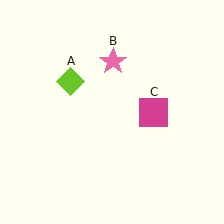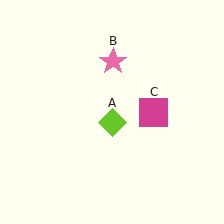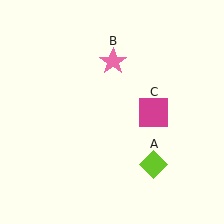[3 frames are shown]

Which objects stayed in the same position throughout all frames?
Pink star (object B) and magenta square (object C) remained stationary.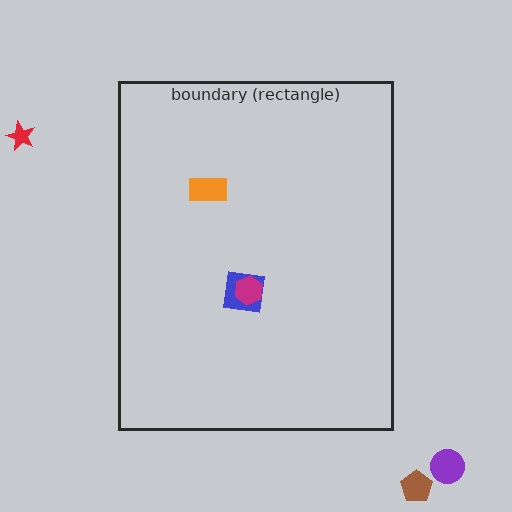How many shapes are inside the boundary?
3 inside, 3 outside.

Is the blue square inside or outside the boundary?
Inside.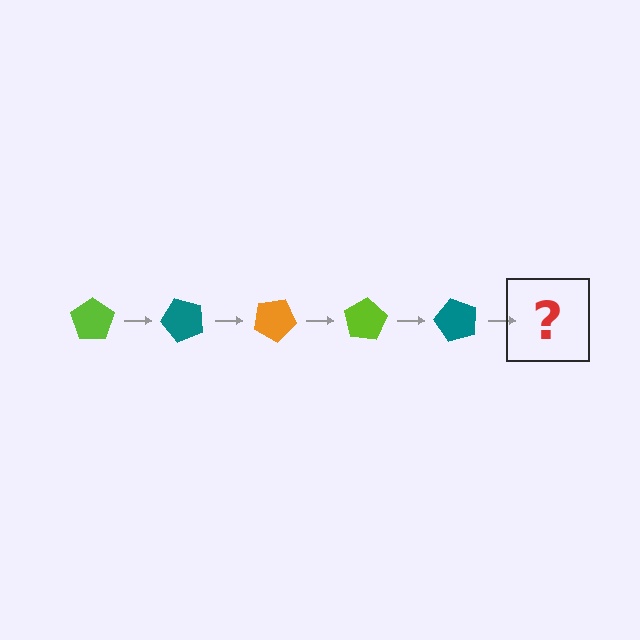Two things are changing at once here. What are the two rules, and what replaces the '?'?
The two rules are that it rotates 50 degrees each step and the color cycles through lime, teal, and orange. The '?' should be an orange pentagon, rotated 250 degrees from the start.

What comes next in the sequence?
The next element should be an orange pentagon, rotated 250 degrees from the start.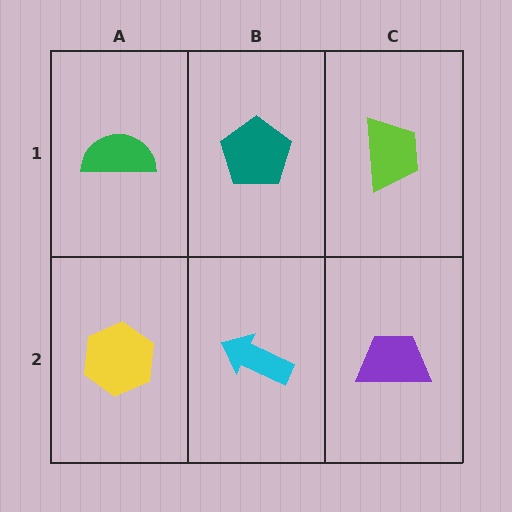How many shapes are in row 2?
3 shapes.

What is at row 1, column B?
A teal pentagon.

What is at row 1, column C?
A lime trapezoid.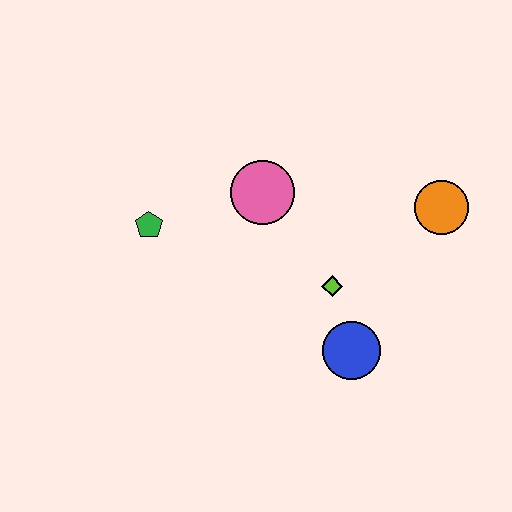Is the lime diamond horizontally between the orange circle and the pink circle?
Yes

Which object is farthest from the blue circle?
The green pentagon is farthest from the blue circle.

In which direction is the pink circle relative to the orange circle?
The pink circle is to the left of the orange circle.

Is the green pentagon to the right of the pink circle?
No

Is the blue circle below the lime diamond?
Yes